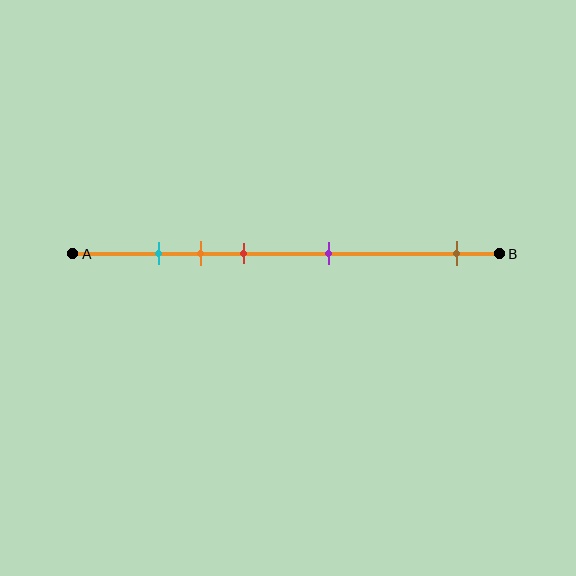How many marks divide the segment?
There are 5 marks dividing the segment.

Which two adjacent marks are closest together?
The cyan and orange marks are the closest adjacent pair.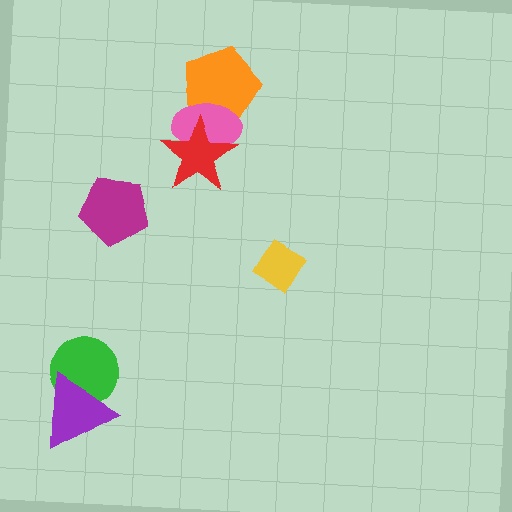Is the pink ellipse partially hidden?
Yes, it is partially covered by another shape.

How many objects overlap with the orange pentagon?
2 objects overlap with the orange pentagon.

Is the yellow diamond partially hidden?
No, no other shape covers it.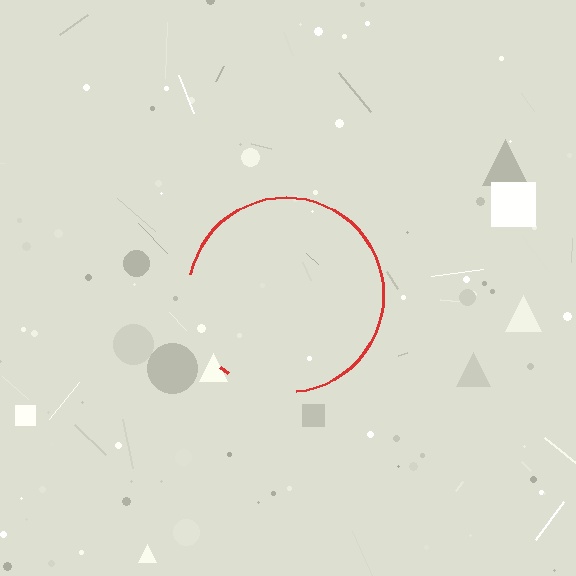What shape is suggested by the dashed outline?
The dashed outline suggests a circle.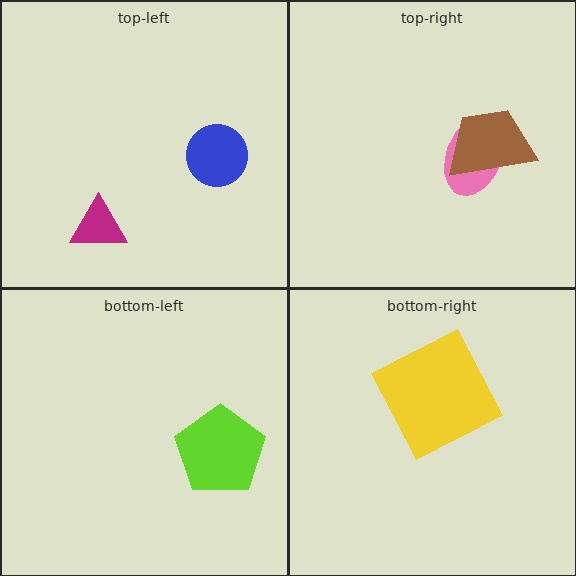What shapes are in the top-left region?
The blue circle, the magenta triangle.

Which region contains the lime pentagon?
The bottom-left region.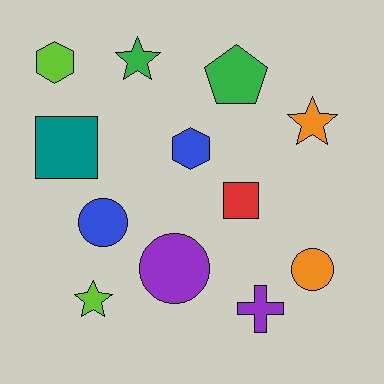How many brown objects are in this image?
There are no brown objects.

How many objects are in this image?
There are 12 objects.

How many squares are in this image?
There are 2 squares.